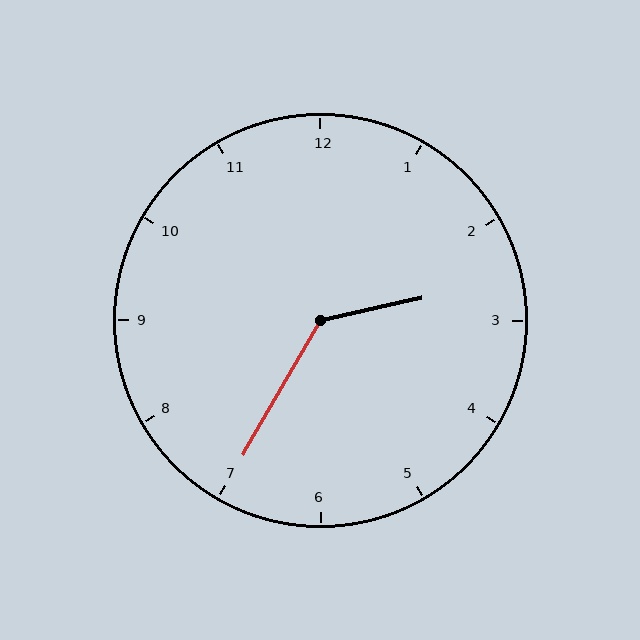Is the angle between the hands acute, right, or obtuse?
It is obtuse.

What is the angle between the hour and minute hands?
Approximately 132 degrees.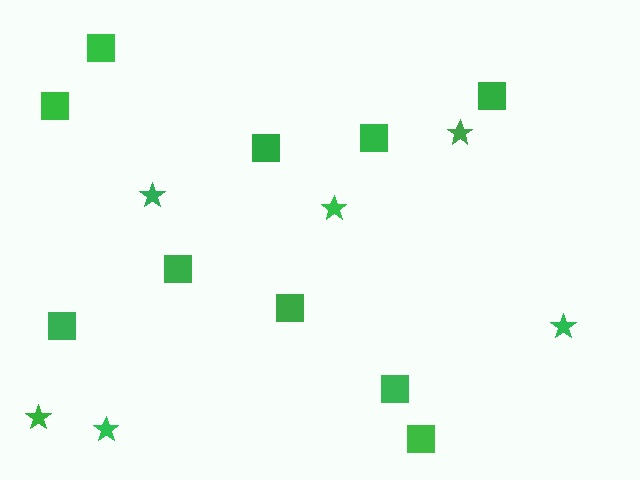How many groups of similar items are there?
There are 2 groups: one group of squares (10) and one group of stars (6).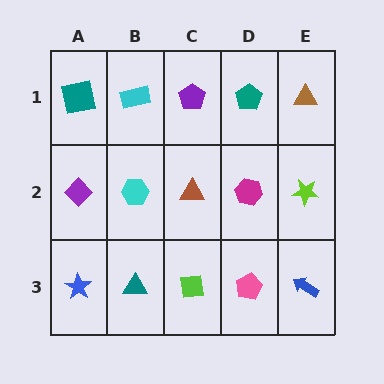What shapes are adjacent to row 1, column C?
A brown triangle (row 2, column C), a cyan rectangle (row 1, column B), a teal pentagon (row 1, column D).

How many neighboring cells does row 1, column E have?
2.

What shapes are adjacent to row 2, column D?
A teal pentagon (row 1, column D), a pink pentagon (row 3, column D), a brown triangle (row 2, column C), a lime star (row 2, column E).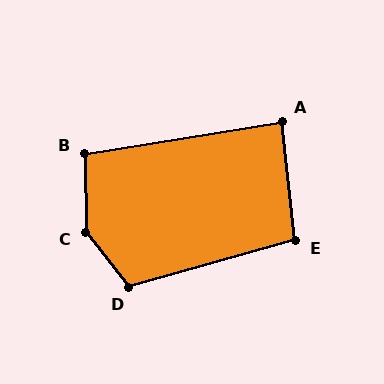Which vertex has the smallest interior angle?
A, at approximately 87 degrees.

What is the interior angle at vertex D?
Approximately 113 degrees (obtuse).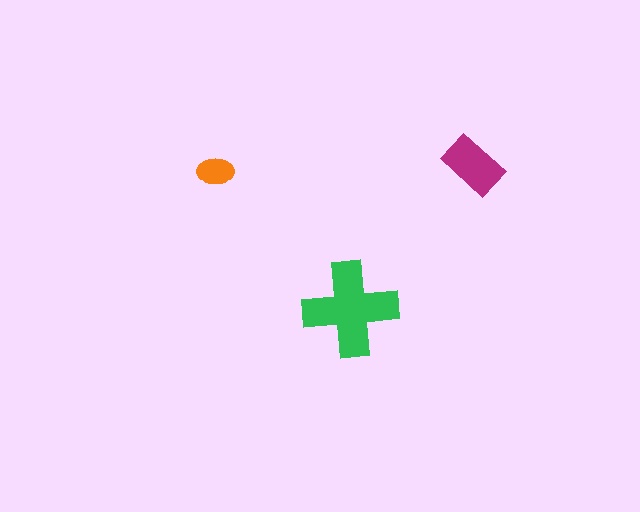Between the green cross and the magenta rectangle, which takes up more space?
The green cross.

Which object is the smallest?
The orange ellipse.